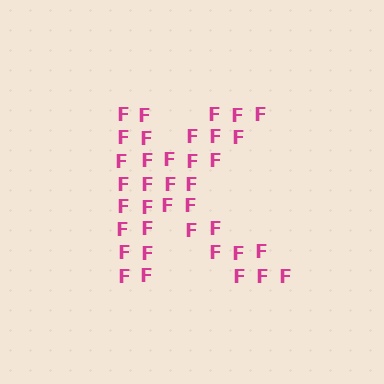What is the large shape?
The large shape is the letter K.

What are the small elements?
The small elements are letter F's.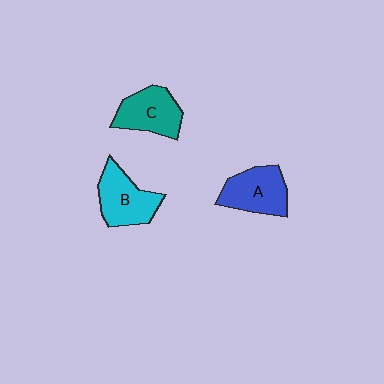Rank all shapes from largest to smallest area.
From largest to smallest: B (cyan), A (blue), C (teal).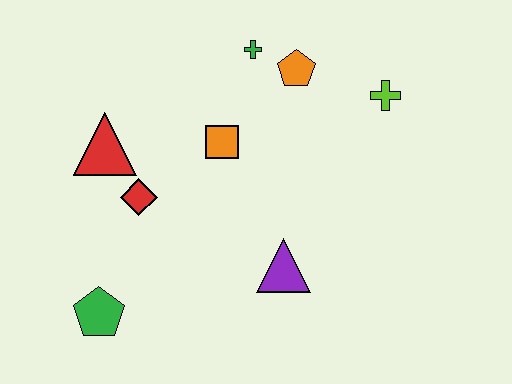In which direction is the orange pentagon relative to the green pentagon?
The orange pentagon is above the green pentagon.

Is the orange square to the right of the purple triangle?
No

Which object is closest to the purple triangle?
The orange square is closest to the purple triangle.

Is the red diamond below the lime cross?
Yes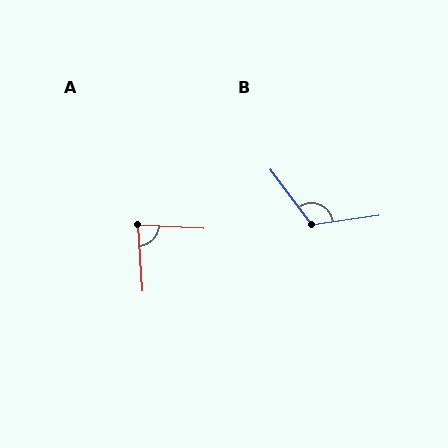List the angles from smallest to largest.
A (83°), B (118°).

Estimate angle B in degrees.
Approximately 118 degrees.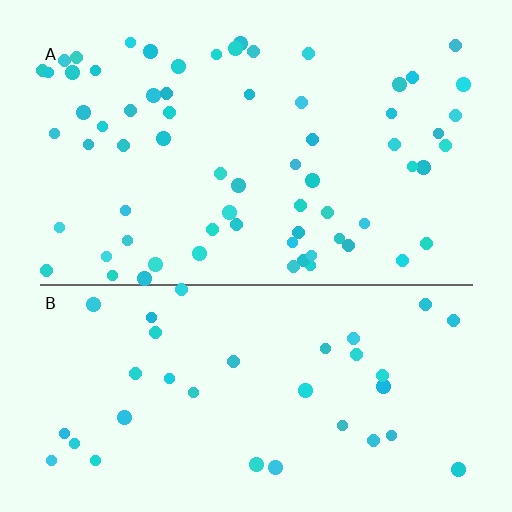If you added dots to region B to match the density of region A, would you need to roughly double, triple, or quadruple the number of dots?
Approximately double.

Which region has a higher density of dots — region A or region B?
A (the top).